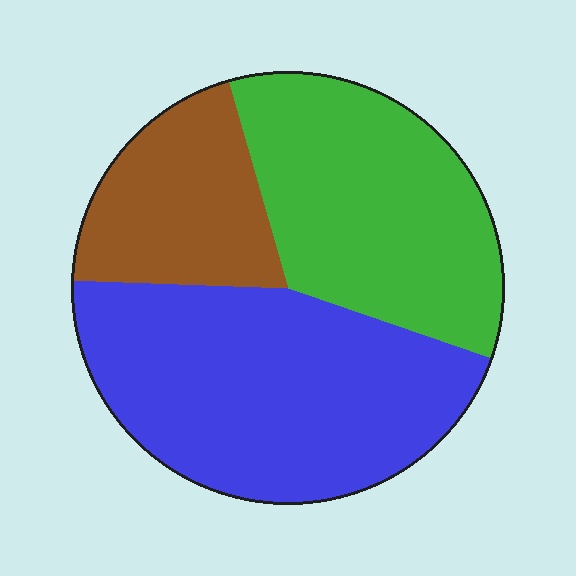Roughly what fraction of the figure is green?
Green covers about 35% of the figure.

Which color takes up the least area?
Brown, at roughly 20%.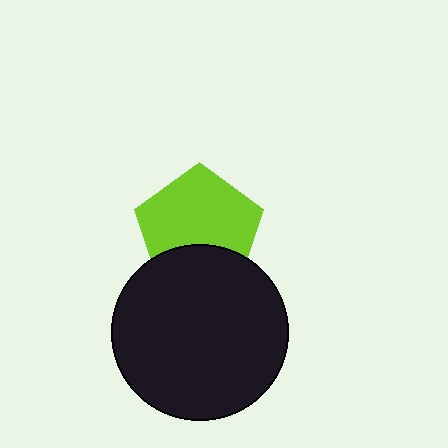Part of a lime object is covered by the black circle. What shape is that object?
It is a pentagon.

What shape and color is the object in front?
The object in front is a black circle.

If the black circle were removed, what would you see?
You would see the complete lime pentagon.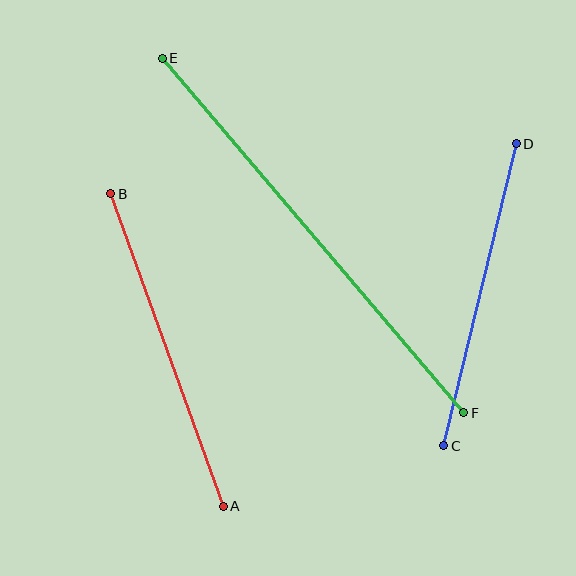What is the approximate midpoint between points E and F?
The midpoint is at approximately (313, 235) pixels.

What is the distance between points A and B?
The distance is approximately 332 pixels.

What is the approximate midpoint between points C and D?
The midpoint is at approximately (480, 295) pixels.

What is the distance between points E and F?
The distance is approximately 466 pixels.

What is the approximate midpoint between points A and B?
The midpoint is at approximately (167, 350) pixels.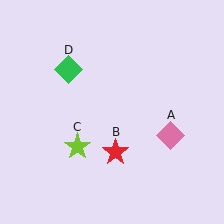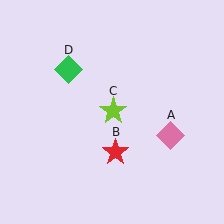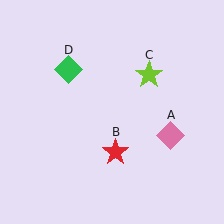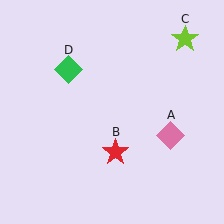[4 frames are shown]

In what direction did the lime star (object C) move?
The lime star (object C) moved up and to the right.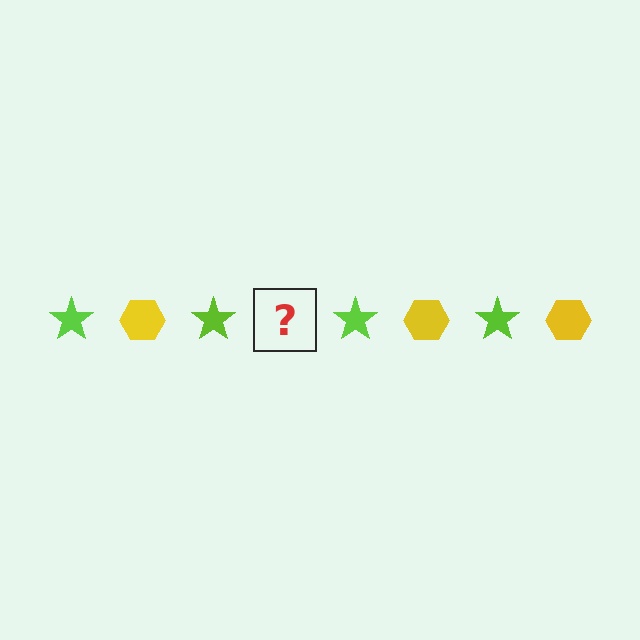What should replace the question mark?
The question mark should be replaced with a yellow hexagon.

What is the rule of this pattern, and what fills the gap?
The rule is that the pattern alternates between lime star and yellow hexagon. The gap should be filled with a yellow hexagon.